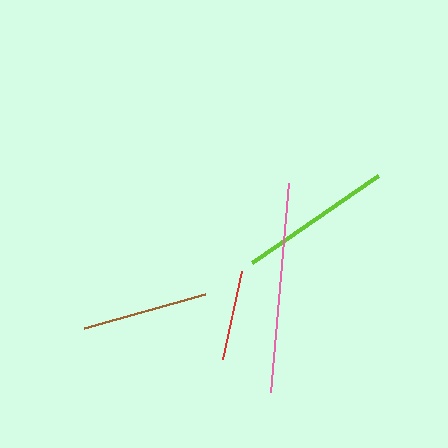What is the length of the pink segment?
The pink segment is approximately 210 pixels long.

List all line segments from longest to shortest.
From longest to shortest: pink, lime, brown, red.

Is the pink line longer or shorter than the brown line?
The pink line is longer than the brown line.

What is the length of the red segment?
The red segment is approximately 89 pixels long.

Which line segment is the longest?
The pink line is the longest at approximately 210 pixels.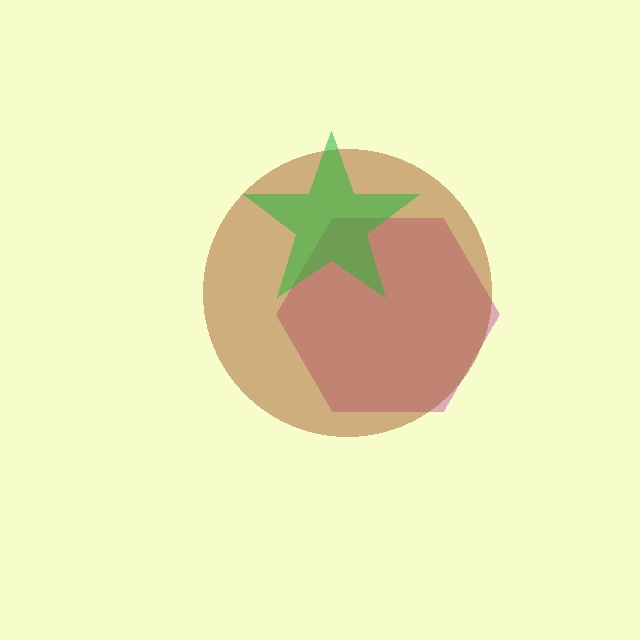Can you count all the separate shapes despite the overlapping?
Yes, there are 3 separate shapes.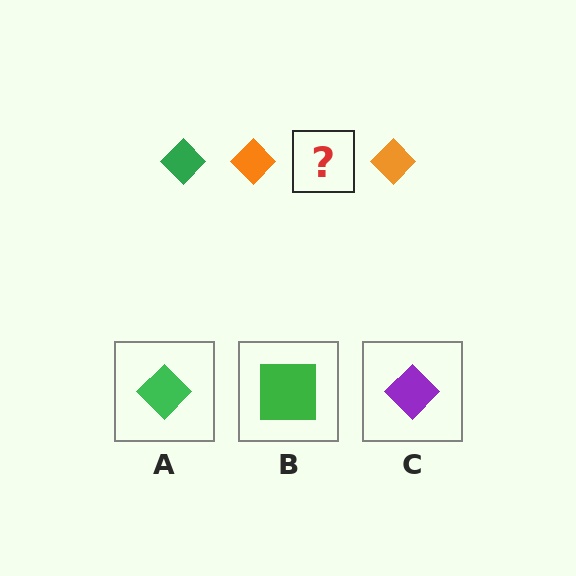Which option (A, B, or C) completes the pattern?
A.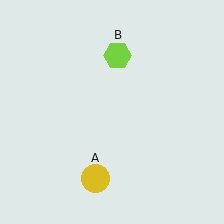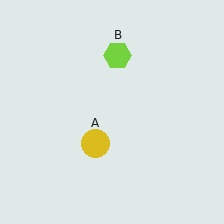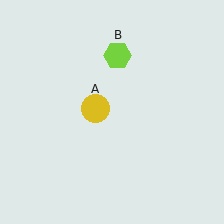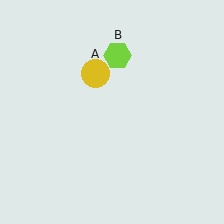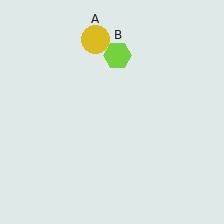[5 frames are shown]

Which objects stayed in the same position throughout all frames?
Lime hexagon (object B) remained stationary.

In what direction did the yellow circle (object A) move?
The yellow circle (object A) moved up.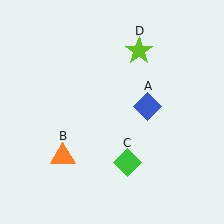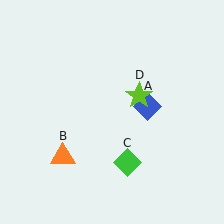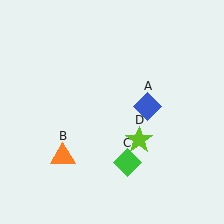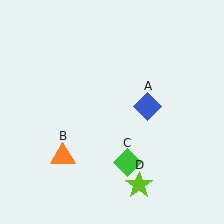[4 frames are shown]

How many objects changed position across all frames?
1 object changed position: lime star (object D).